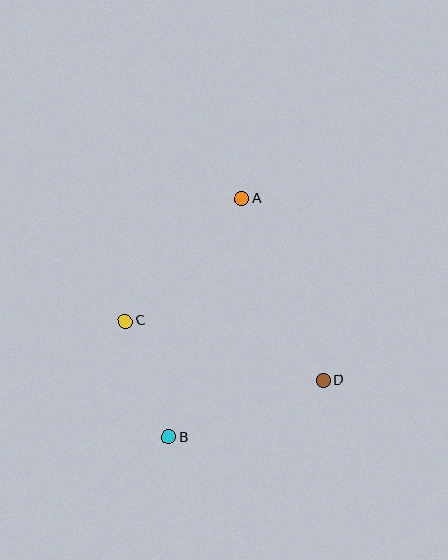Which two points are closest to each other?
Points B and C are closest to each other.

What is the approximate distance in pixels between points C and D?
The distance between C and D is approximately 206 pixels.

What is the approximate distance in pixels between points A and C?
The distance between A and C is approximately 169 pixels.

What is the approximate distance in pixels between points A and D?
The distance between A and D is approximately 200 pixels.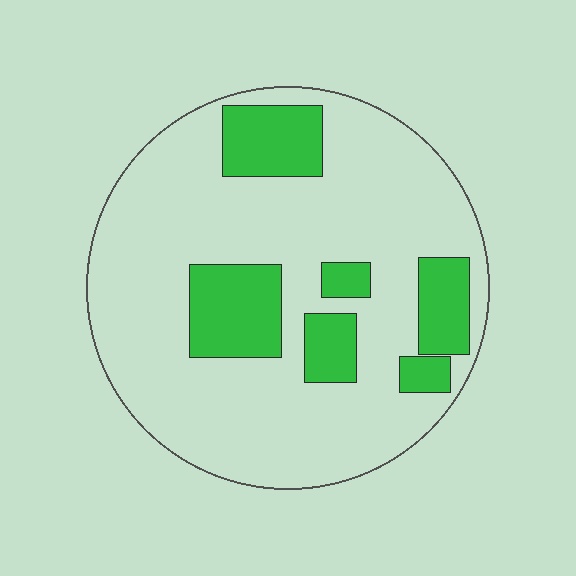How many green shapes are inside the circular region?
6.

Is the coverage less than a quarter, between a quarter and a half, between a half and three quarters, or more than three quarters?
Less than a quarter.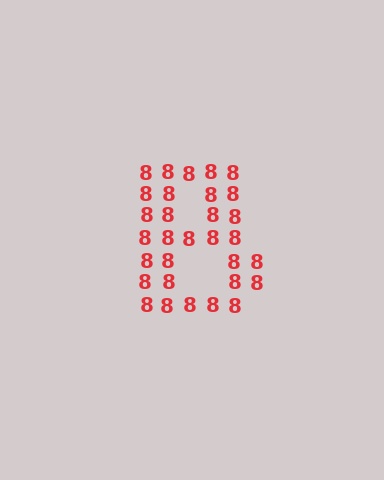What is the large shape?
The large shape is the letter B.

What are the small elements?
The small elements are digit 8's.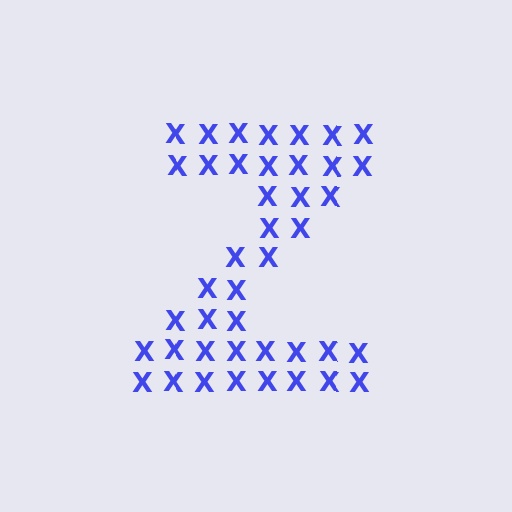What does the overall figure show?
The overall figure shows the letter Z.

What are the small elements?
The small elements are letter X's.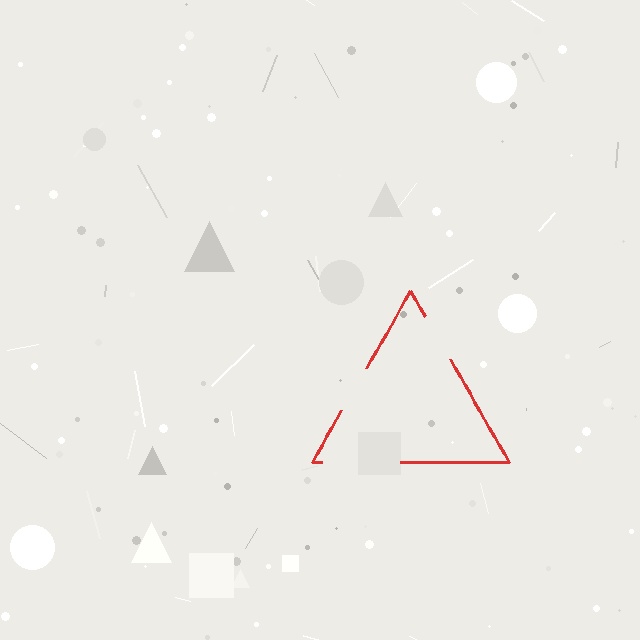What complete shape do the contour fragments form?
The contour fragments form a triangle.